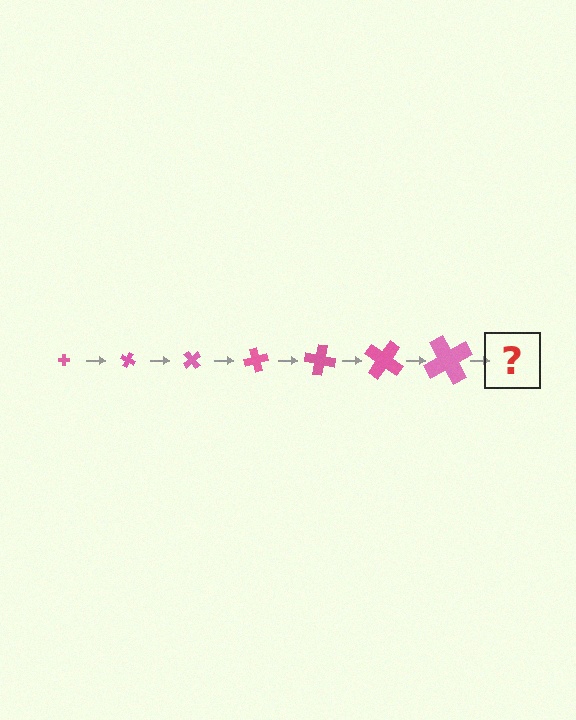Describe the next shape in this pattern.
It should be a cross, larger than the previous one and rotated 175 degrees from the start.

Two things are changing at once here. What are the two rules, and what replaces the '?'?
The two rules are that the cross grows larger each step and it rotates 25 degrees each step. The '?' should be a cross, larger than the previous one and rotated 175 degrees from the start.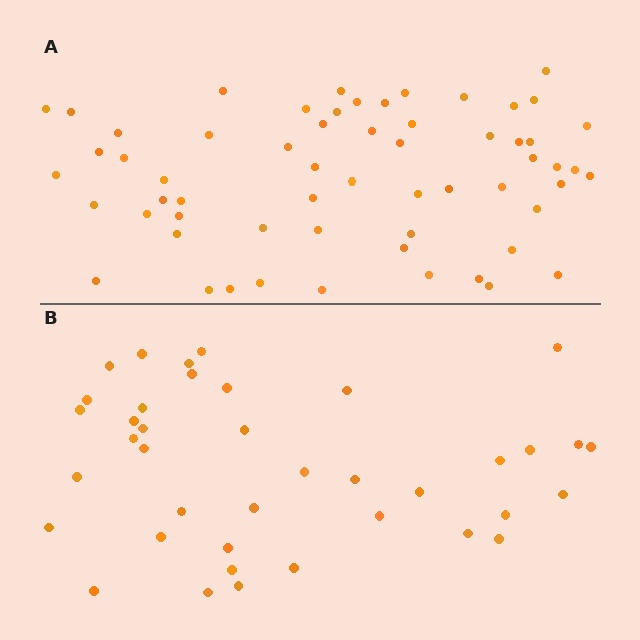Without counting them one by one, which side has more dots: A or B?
Region A (the top region) has more dots.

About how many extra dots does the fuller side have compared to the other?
Region A has approximately 20 more dots than region B.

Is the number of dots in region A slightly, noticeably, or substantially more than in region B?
Region A has substantially more. The ratio is roughly 1.5 to 1.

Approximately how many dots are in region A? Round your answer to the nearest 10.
About 60 dots.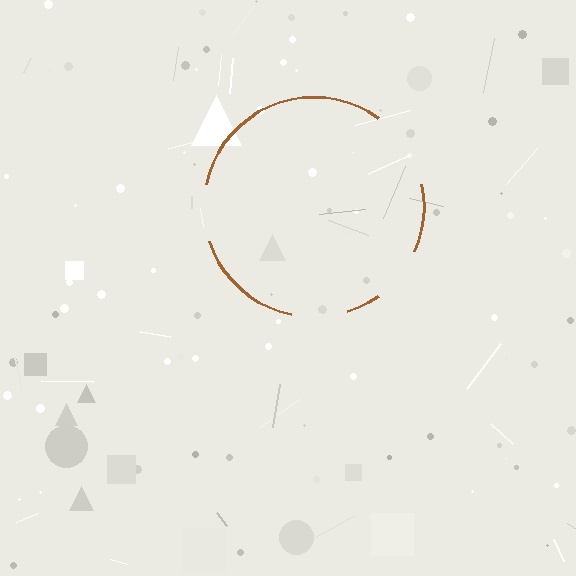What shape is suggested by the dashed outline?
The dashed outline suggests a circle.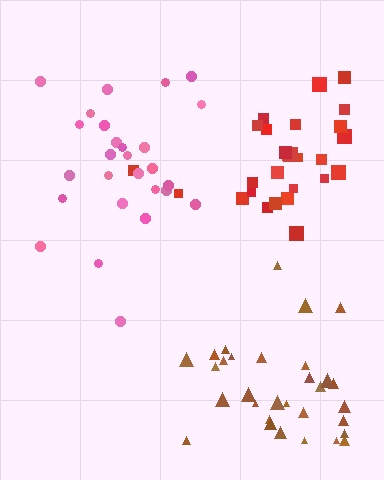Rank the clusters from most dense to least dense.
red, pink, brown.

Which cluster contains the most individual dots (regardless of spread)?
Brown (34).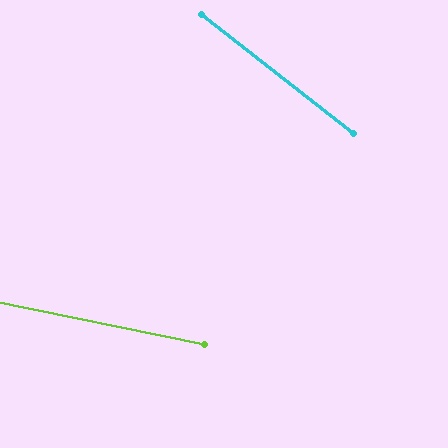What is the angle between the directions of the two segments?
Approximately 26 degrees.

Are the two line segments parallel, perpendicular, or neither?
Neither parallel nor perpendicular — they differ by about 26°.